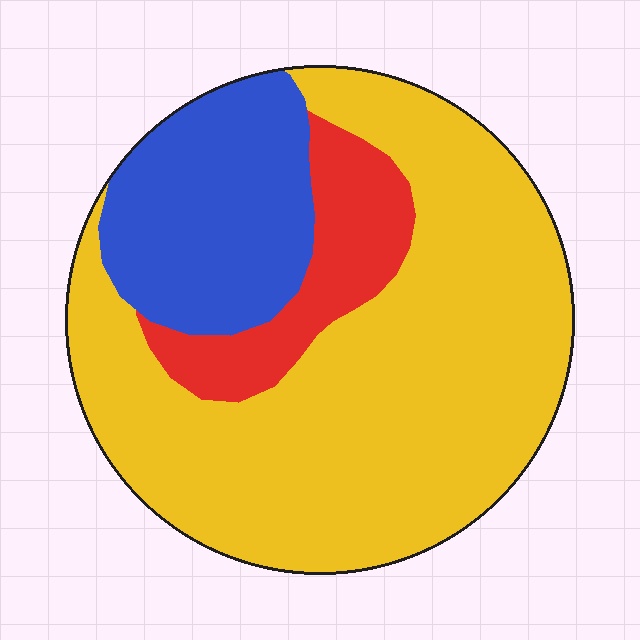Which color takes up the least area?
Red, at roughly 15%.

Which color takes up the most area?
Yellow, at roughly 65%.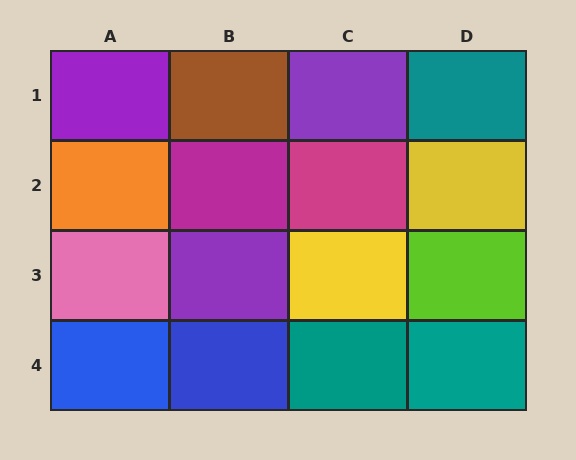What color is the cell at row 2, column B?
Magenta.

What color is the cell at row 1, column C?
Purple.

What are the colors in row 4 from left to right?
Blue, blue, teal, teal.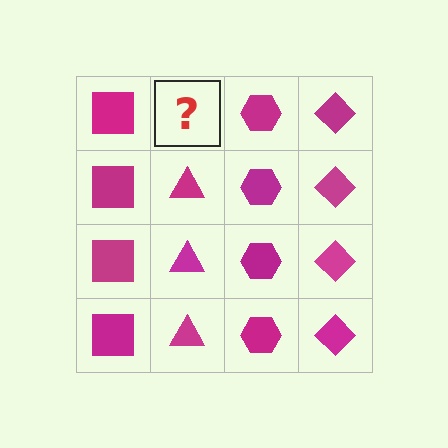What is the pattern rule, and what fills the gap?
The rule is that each column has a consistent shape. The gap should be filled with a magenta triangle.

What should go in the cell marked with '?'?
The missing cell should contain a magenta triangle.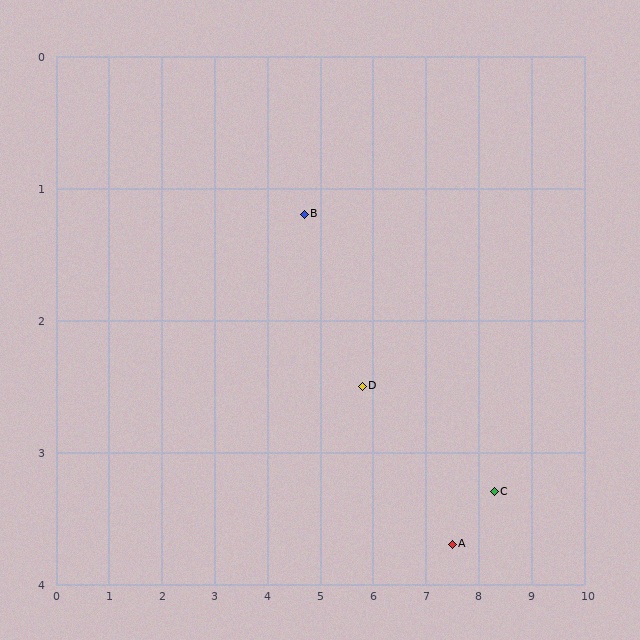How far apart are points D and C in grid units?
Points D and C are about 2.6 grid units apart.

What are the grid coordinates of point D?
Point D is at approximately (5.8, 2.5).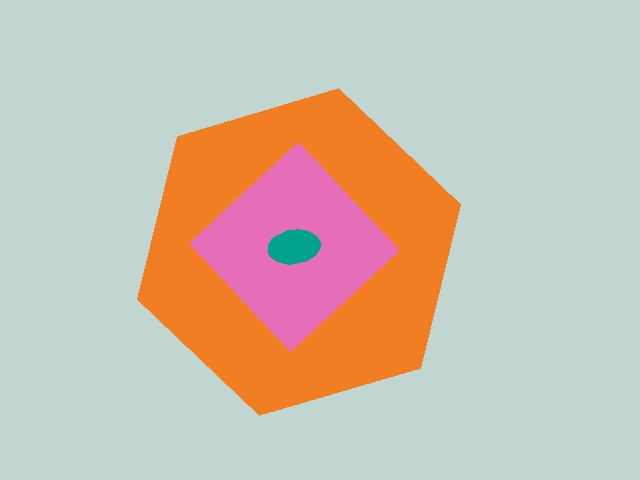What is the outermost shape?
The orange hexagon.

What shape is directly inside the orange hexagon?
The pink diamond.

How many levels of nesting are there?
3.